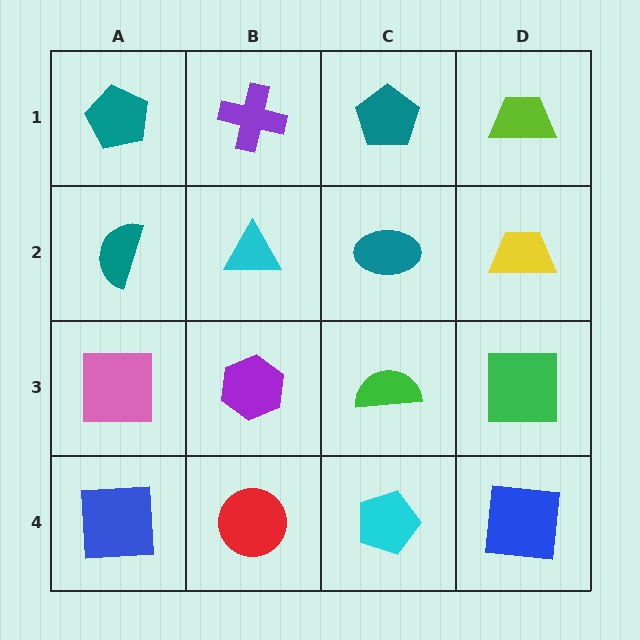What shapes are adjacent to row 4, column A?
A pink square (row 3, column A), a red circle (row 4, column B).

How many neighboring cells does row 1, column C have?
3.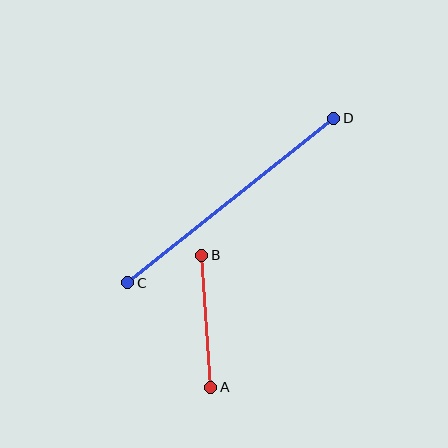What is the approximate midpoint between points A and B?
The midpoint is at approximately (206, 321) pixels.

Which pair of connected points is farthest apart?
Points C and D are farthest apart.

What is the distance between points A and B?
The distance is approximately 133 pixels.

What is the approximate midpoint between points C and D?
The midpoint is at approximately (231, 201) pixels.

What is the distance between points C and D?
The distance is approximately 264 pixels.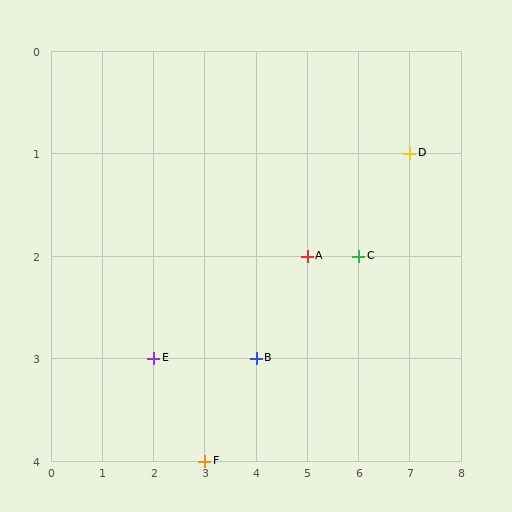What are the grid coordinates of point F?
Point F is at grid coordinates (3, 4).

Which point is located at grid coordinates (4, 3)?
Point B is at (4, 3).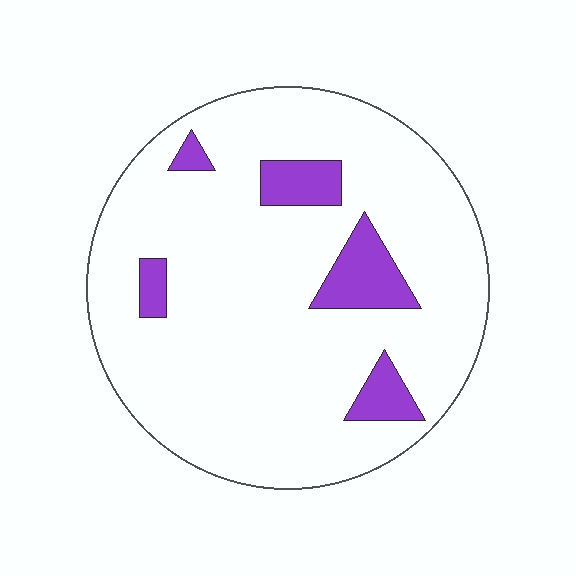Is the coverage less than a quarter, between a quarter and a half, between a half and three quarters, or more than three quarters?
Less than a quarter.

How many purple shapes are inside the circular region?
5.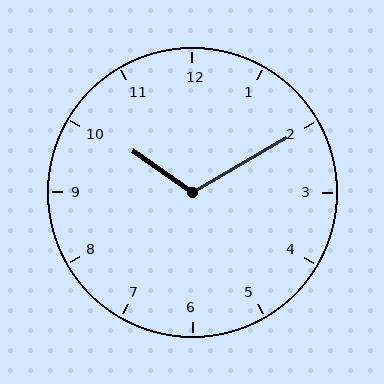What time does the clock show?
10:10.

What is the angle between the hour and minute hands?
Approximately 115 degrees.